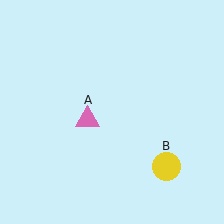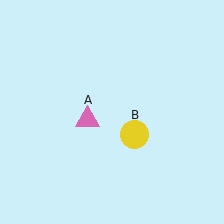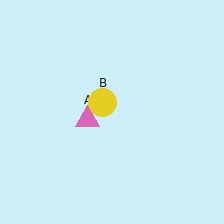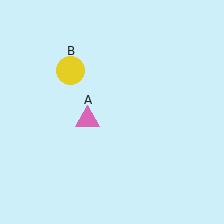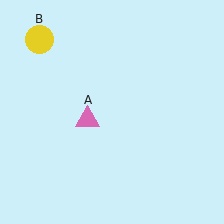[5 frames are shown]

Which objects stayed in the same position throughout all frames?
Pink triangle (object A) remained stationary.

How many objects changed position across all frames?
1 object changed position: yellow circle (object B).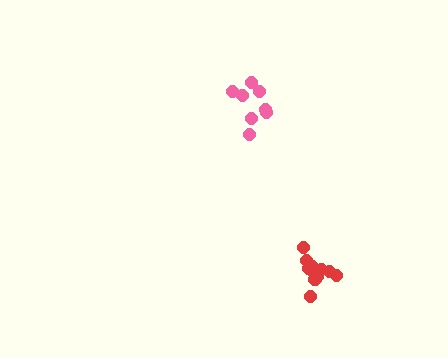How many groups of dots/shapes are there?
There are 2 groups.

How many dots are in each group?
Group 1: 8 dots, Group 2: 12 dots (20 total).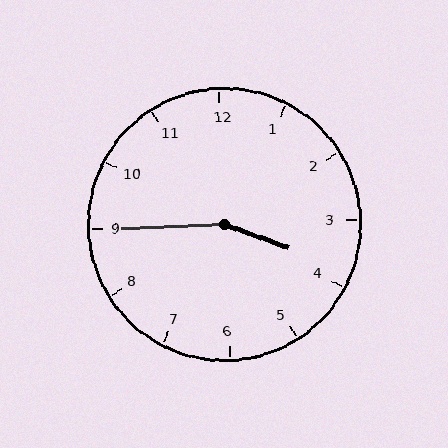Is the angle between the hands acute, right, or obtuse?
It is obtuse.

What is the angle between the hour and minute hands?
Approximately 158 degrees.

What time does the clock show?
3:45.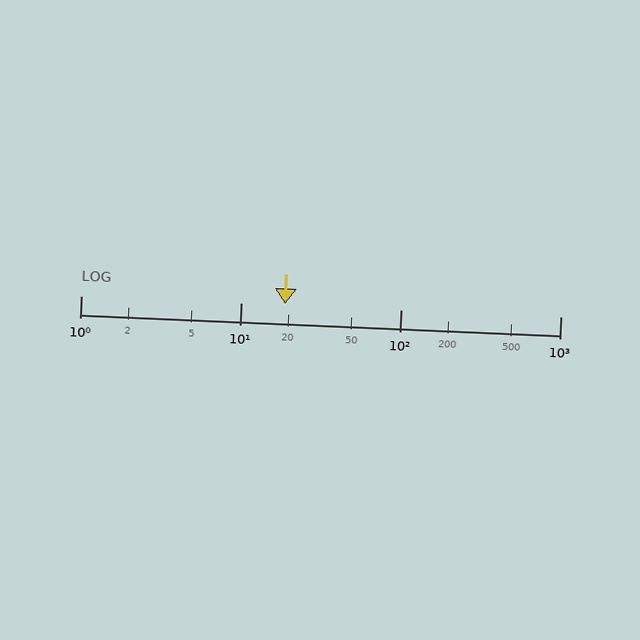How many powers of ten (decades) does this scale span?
The scale spans 3 decades, from 1 to 1000.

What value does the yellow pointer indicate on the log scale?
The pointer indicates approximately 19.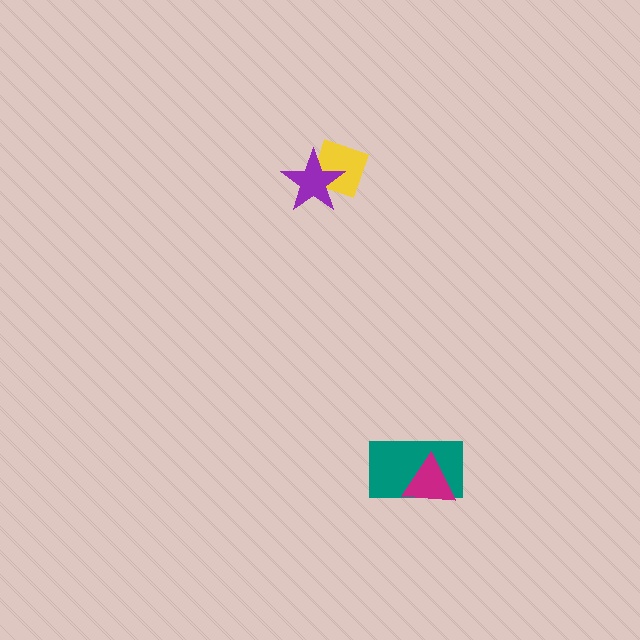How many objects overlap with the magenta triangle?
1 object overlaps with the magenta triangle.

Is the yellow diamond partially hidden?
Yes, it is partially covered by another shape.